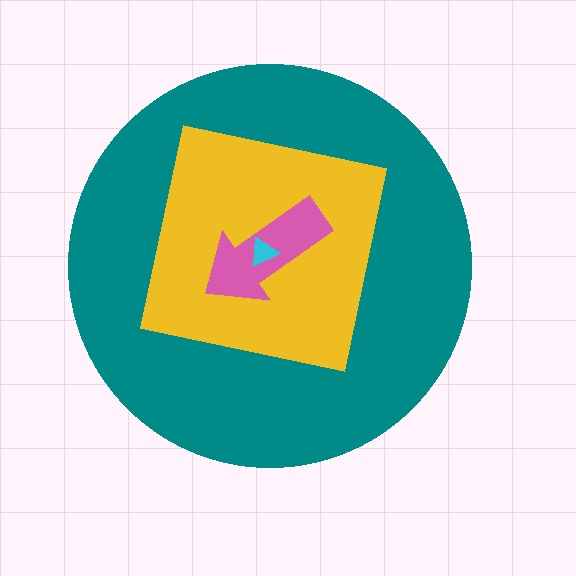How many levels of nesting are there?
4.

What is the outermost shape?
The teal circle.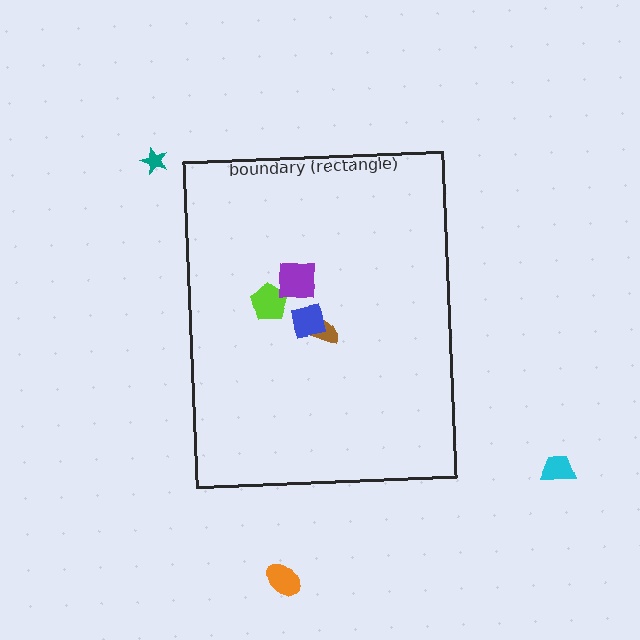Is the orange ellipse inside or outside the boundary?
Outside.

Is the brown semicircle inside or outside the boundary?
Inside.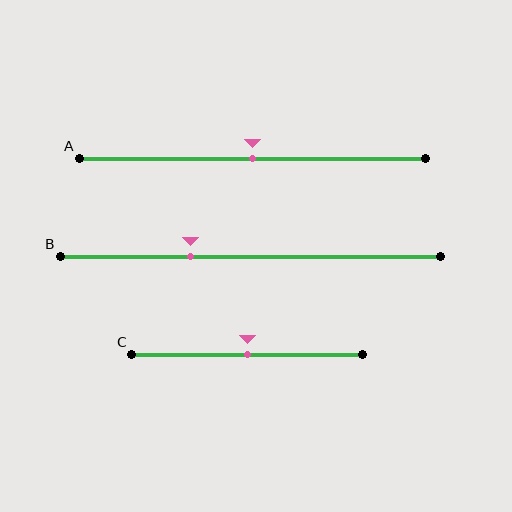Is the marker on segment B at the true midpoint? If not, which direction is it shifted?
No, the marker on segment B is shifted to the left by about 16% of the segment length.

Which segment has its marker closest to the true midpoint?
Segment A has its marker closest to the true midpoint.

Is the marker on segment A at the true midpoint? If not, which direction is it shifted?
Yes, the marker on segment A is at the true midpoint.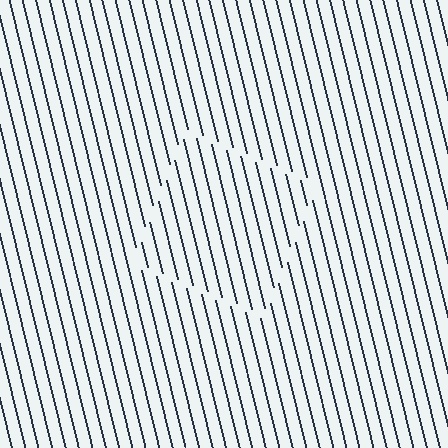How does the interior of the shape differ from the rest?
The interior of the shape contains the same grating, shifted by half a period — the contour is defined by the phase discontinuity where line-ends from the inner and outer gratings abut.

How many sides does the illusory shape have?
4 sides — the line-ends trace a square.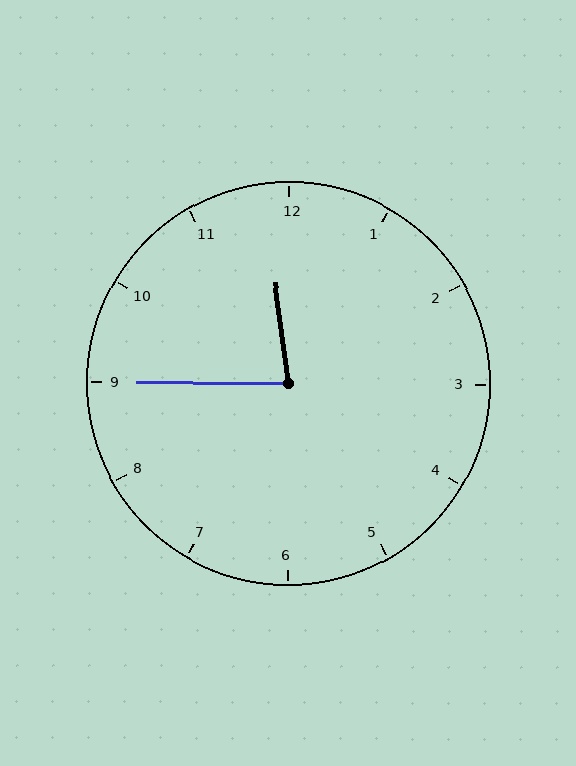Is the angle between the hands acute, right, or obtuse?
It is acute.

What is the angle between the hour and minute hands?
Approximately 82 degrees.